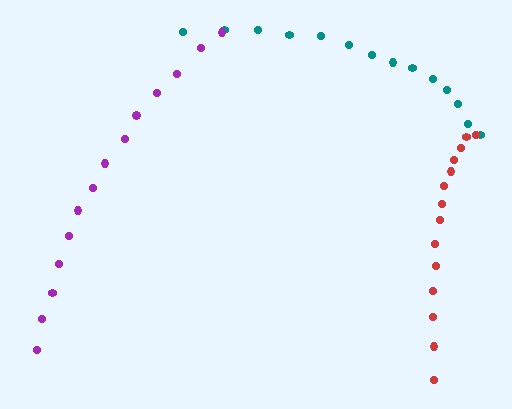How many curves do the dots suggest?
There are 3 distinct paths.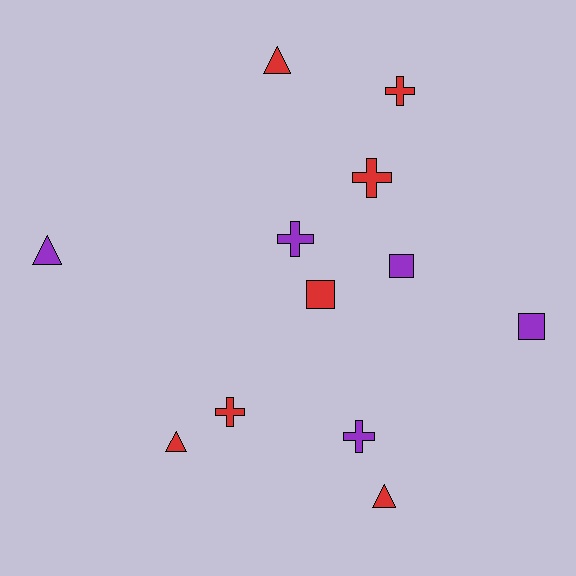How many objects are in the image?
There are 12 objects.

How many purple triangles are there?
There is 1 purple triangle.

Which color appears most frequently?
Red, with 7 objects.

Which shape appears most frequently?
Cross, with 5 objects.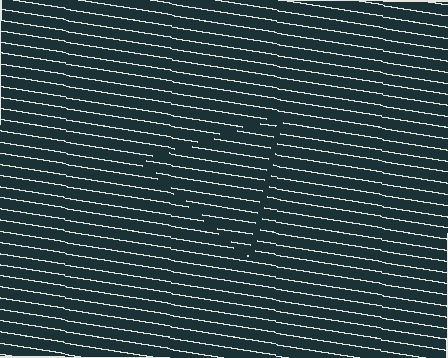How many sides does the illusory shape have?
3 sides — the line-ends trace a triangle.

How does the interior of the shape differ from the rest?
The interior of the shape contains the same grating, shifted by half a period — the contour is defined by the phase discontinuity where line-ends from the inner and outer gratings abut.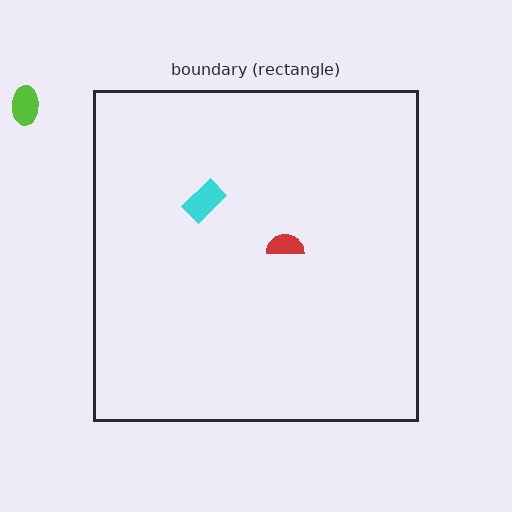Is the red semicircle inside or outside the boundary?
Inside.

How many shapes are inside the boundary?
2 inside, 1 outside.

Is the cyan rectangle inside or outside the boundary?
Inside.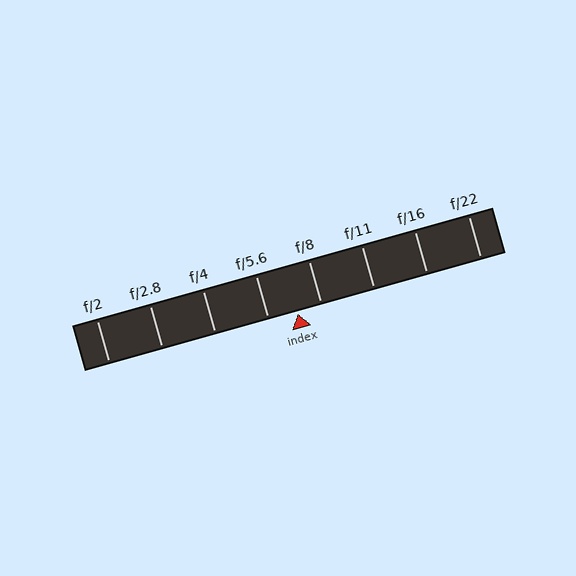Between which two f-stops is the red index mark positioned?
The index mark is between f/5.6 and f/8.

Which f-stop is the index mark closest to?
The index mark is closest to f/8.